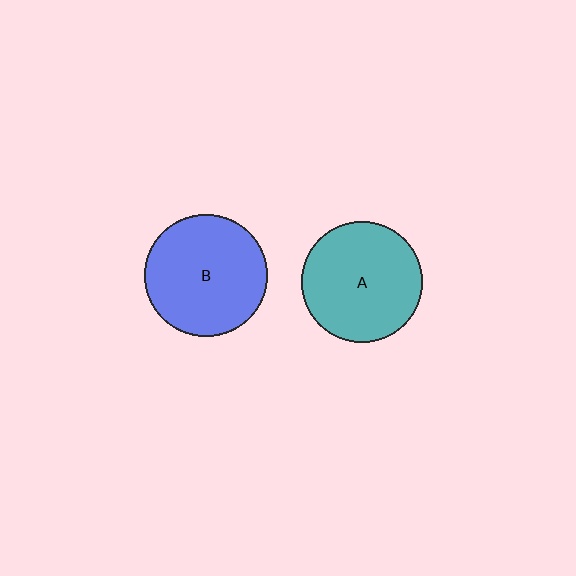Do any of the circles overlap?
No, none of the circles overlap.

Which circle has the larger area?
Circle B (blue).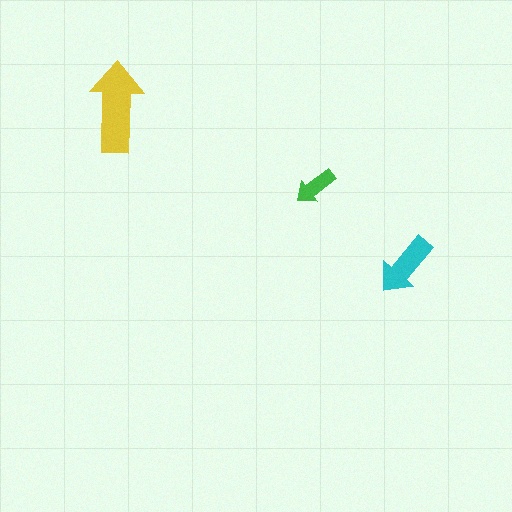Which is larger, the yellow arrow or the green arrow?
The yellow one.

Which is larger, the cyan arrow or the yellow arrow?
The yellow one.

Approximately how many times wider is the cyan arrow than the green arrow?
About 1.5 times wider.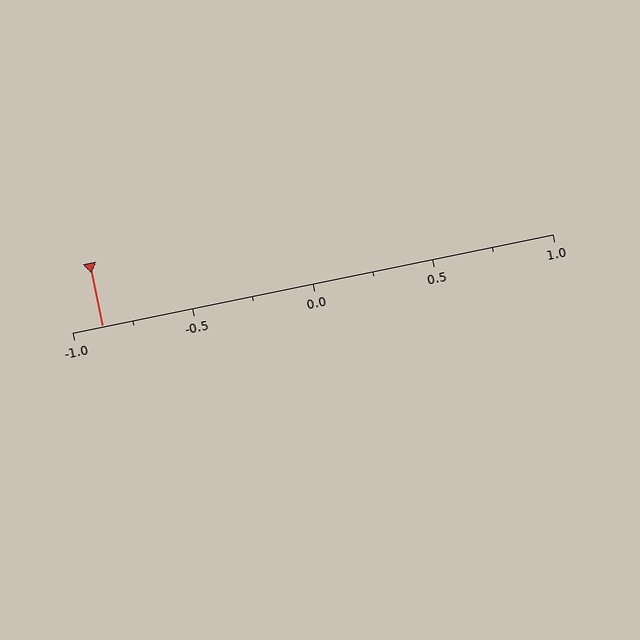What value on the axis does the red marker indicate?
The marker indicates approximately -0.88.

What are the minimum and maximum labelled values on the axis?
The axis runs from -1.0 to 1.0.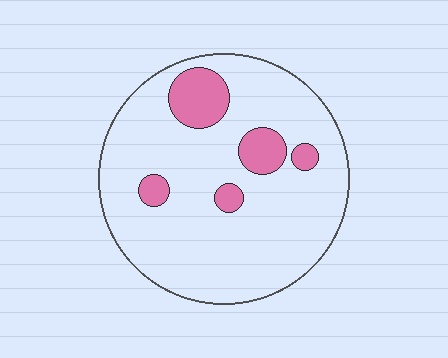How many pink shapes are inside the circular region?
5.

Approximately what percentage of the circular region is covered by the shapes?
Approximately 15%.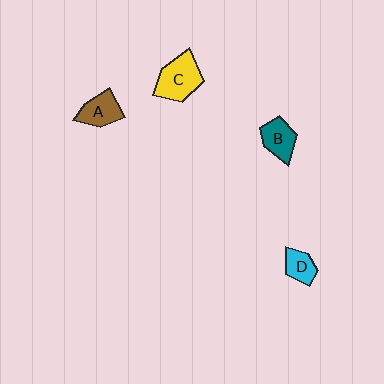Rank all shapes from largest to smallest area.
From largest to smallest: C (yellow), A (brown), B (teal), D (cyan).